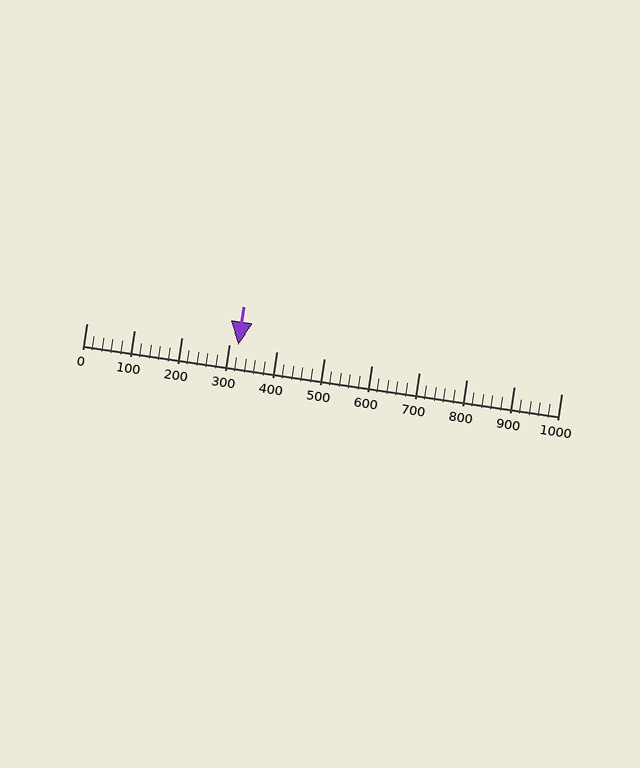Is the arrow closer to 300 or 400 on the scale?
The arrow is closer to 300.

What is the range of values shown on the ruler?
The ruler shows values from 0 to 1000.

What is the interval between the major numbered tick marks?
The major tick marks are spaced 100 units apart.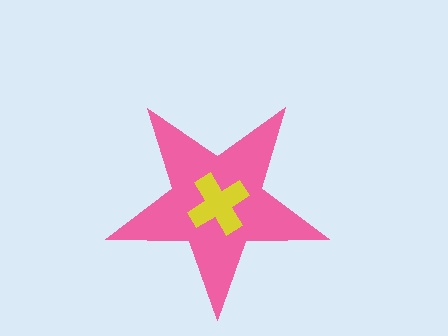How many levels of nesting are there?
2.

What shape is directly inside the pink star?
The yellow cross.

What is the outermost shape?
The pink star.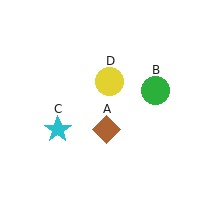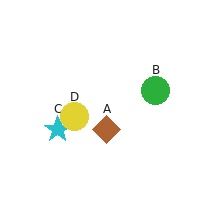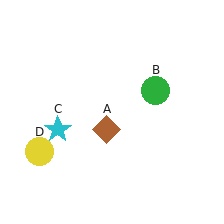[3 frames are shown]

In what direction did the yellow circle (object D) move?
The yellow circle (object D) moved down and to the left.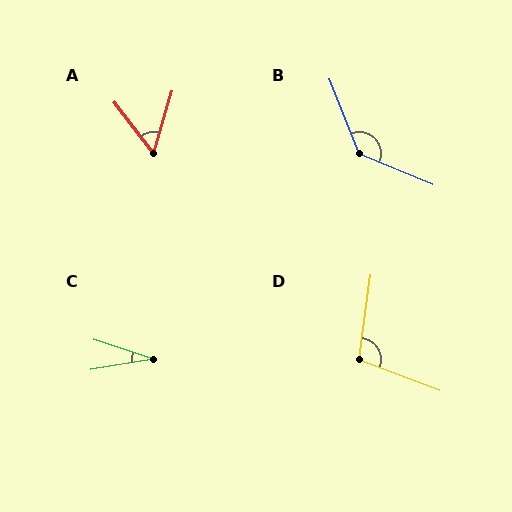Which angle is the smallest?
C, at approximately 28 degrees.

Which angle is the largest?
B, at approximately 134 degrees.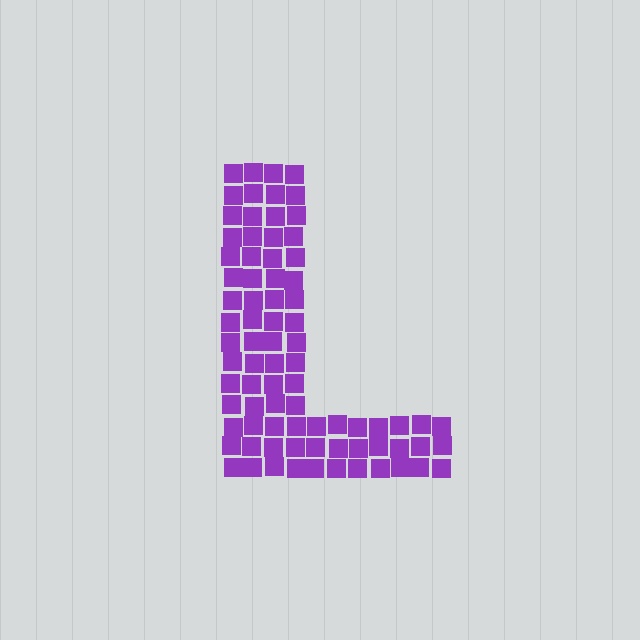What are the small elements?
The small elements are squares.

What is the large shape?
The large shape is the letter L.